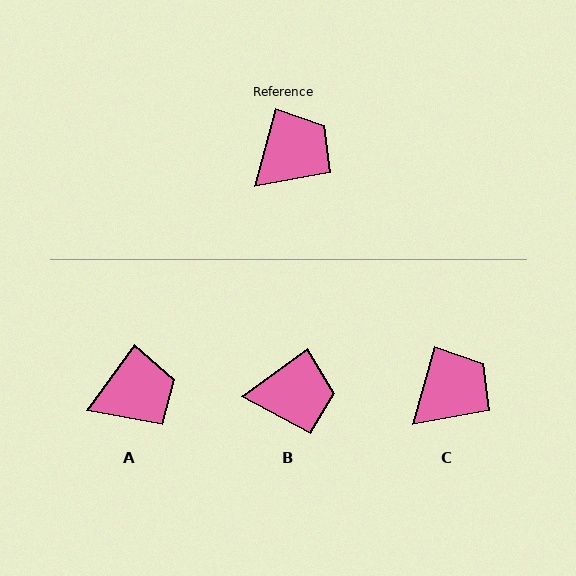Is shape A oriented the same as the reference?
No, it is off by about 21 degrees.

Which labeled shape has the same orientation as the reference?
C.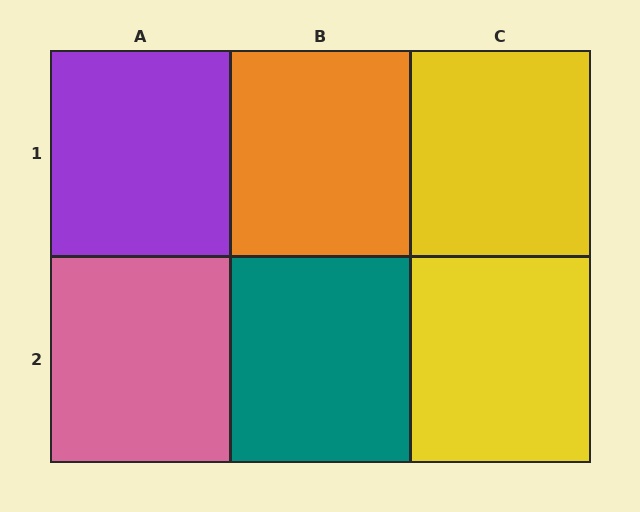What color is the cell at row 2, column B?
Teal.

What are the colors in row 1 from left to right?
Purple, orange, yellow.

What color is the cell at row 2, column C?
Yellow.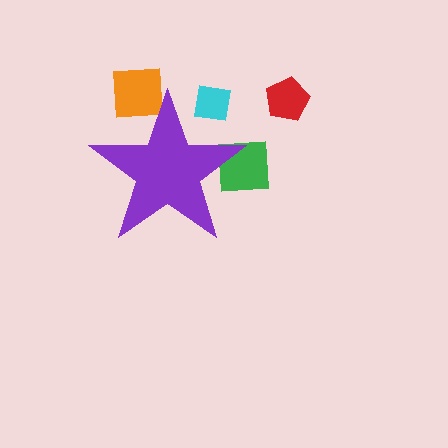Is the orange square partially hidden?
Yes, the orange square is partially hidden behind the purple star.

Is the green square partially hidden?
Yes, the green square is partially hidden behind the purple star.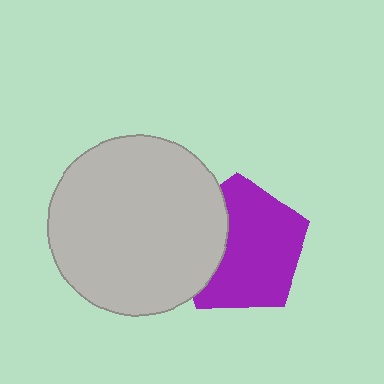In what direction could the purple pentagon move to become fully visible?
The purple pentagon could move right. That would shift it out from behind the light gray circle entirely.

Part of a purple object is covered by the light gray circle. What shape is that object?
It is a pentagon.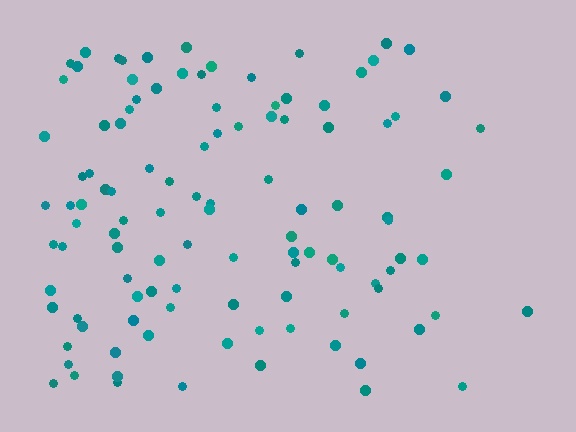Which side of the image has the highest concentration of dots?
The left.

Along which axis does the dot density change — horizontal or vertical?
Horizontal.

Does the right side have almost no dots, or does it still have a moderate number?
Still a moderate number, just noticeably fewer than the left.